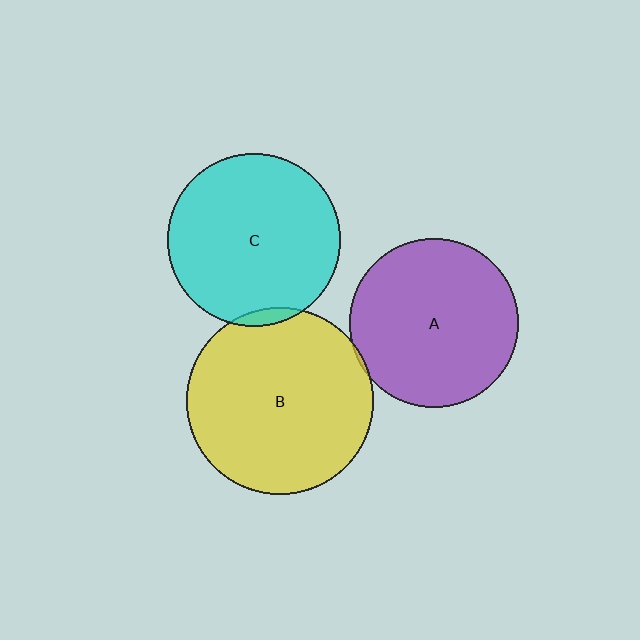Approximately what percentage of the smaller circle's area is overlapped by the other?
Approximately 5%.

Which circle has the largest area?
Circle B (yellow).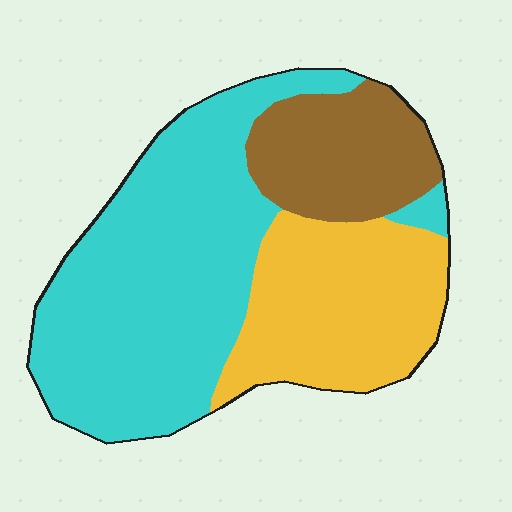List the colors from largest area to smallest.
From largest to smallest: cyan, yellow, brown.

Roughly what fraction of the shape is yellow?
Yellow takes up about one quarter (1/4) of the shape.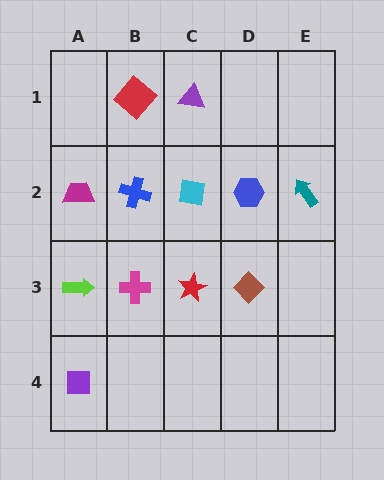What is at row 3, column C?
A red star.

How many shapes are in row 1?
2 shapes.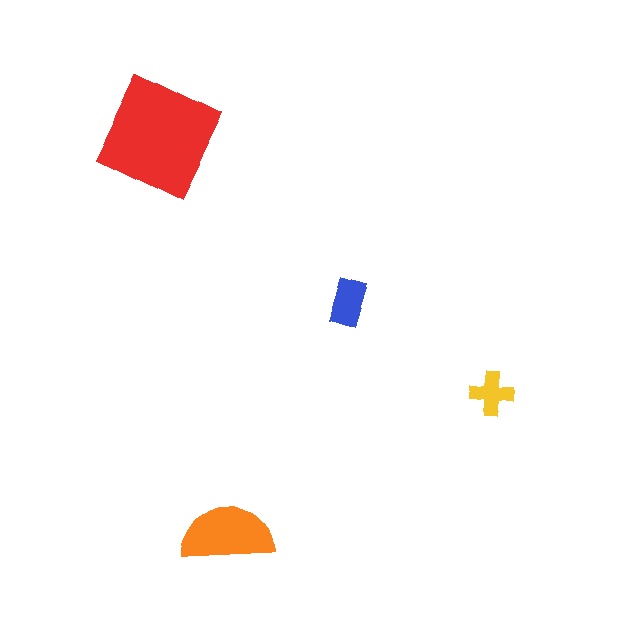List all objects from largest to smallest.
The red square, the orange semicircle, the blue rectangle, the yellow cross.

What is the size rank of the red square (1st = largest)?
1st.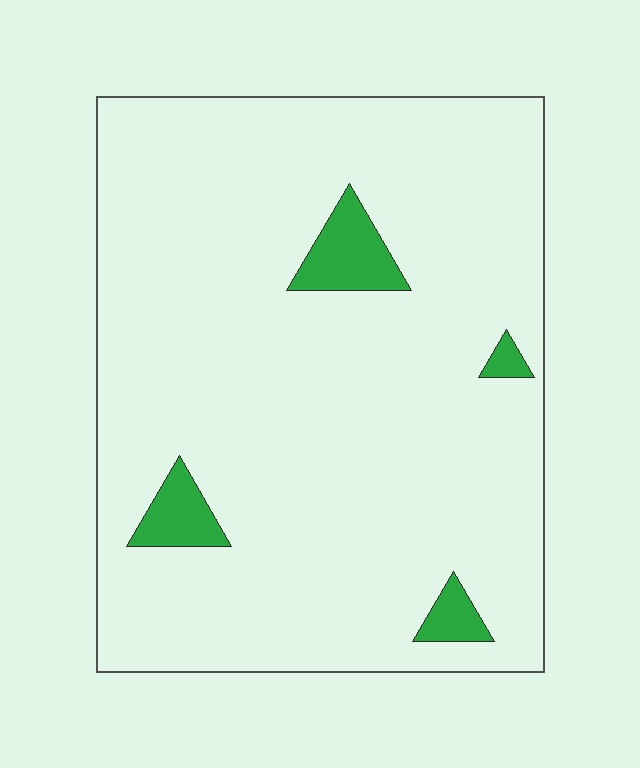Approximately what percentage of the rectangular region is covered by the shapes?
Approximately 5%.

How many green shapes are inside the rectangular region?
4.